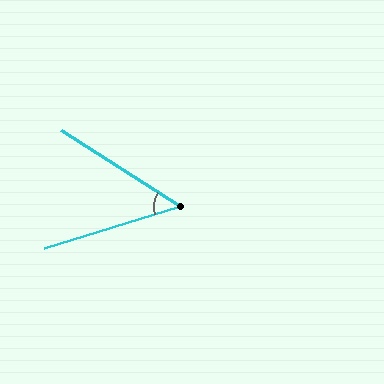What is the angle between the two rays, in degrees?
Approximately 50 degrees.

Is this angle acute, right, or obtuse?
It is acute.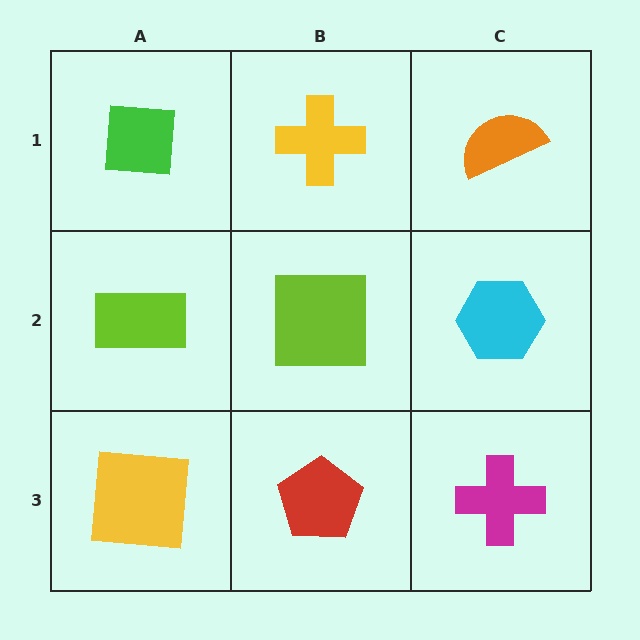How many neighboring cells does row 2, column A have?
3.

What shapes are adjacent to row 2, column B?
A yellow cross (row 1, column B), a red pentagon (row 3, column B), a lime rectangle (row 2, column A), a cyan hexagon (row 2, column C).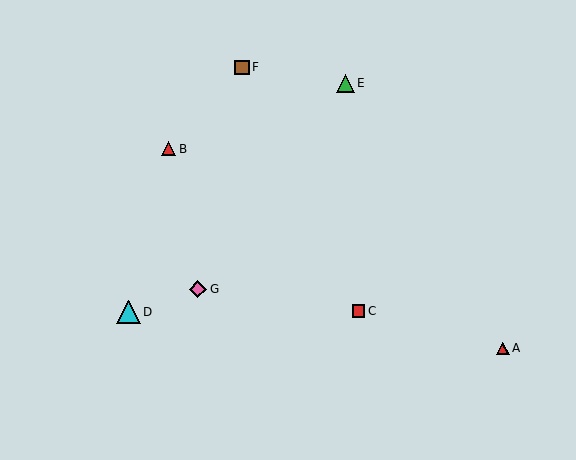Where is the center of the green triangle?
The center of the green triangle is at (345, 83).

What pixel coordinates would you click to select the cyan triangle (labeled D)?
Click at (128, 312) to select the cyan triangle D.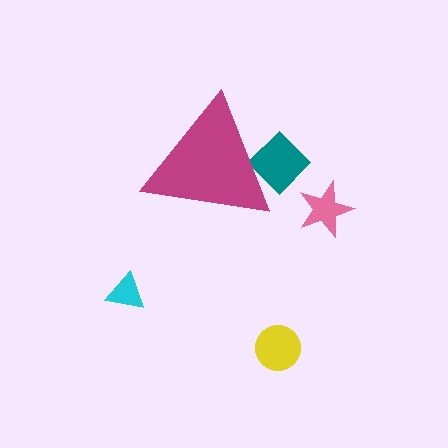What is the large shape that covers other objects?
A magenta triangle.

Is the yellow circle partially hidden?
No, the yellow circle is fully visible.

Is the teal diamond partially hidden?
Yes, the teal diamond is partially hidden behind the magenta triangle.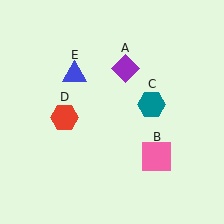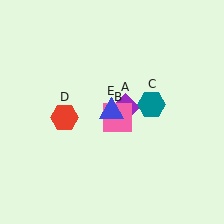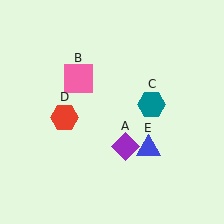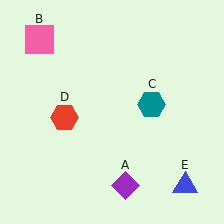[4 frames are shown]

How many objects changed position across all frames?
3 objects changed position: purple diamond (object A), pink square (object B), blue triangle (object E).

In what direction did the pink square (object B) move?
The pink square (object B) moved up and to the left.